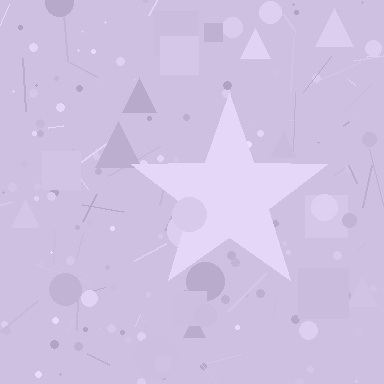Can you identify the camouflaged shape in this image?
The camouflaged shape is a star.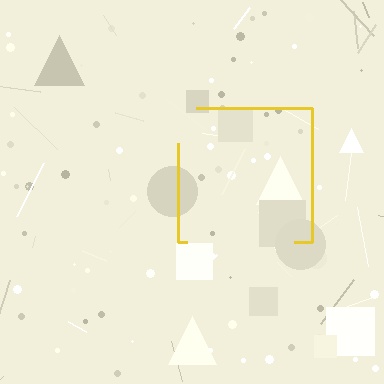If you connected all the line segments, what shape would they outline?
They would outline a square.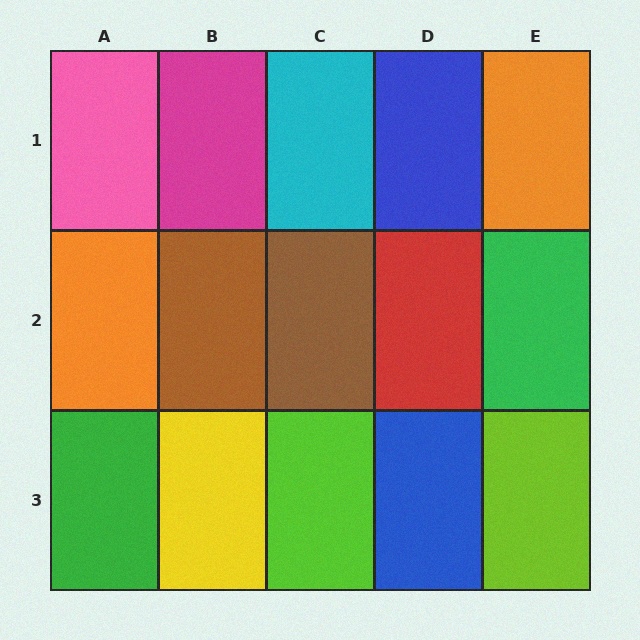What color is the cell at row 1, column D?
Blue.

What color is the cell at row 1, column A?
Pink.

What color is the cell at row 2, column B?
Brown.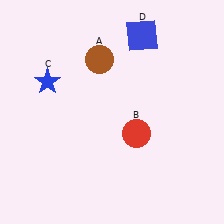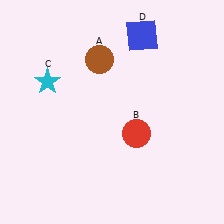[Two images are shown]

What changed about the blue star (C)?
In Image 1, C is blue. In Image 2, it changed to cyan.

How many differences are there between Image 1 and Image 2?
There is 1 difference between the two images.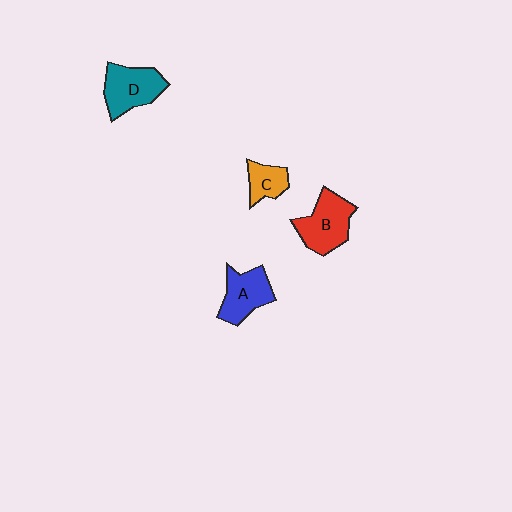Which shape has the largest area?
Shape B (red).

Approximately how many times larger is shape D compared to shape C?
Approximately 1.8 times.